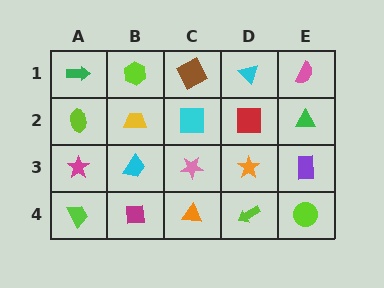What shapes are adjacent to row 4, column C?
A pink star (row 3, column C), a magenta square (row 4, column B), a lime arrow (row 4, column D).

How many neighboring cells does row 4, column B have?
3.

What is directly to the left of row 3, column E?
An orange star.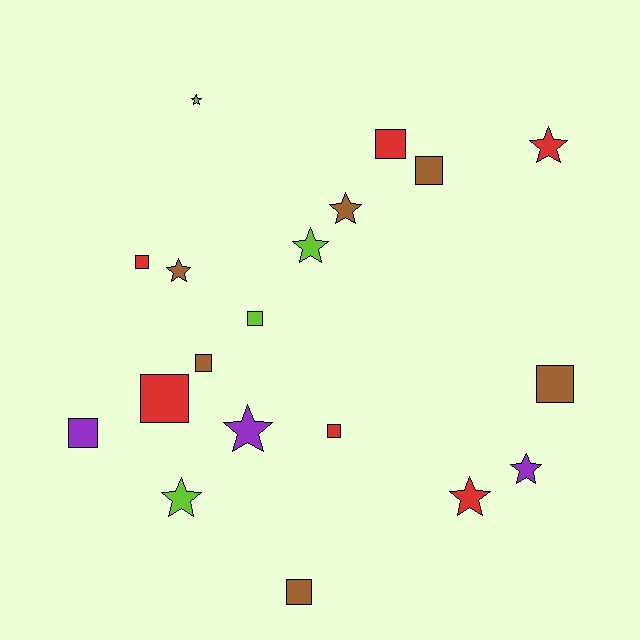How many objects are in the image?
There are 19 objects.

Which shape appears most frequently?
Square, with 10 objects.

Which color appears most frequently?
Red, with 6 objects.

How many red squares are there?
There are 4 red squares.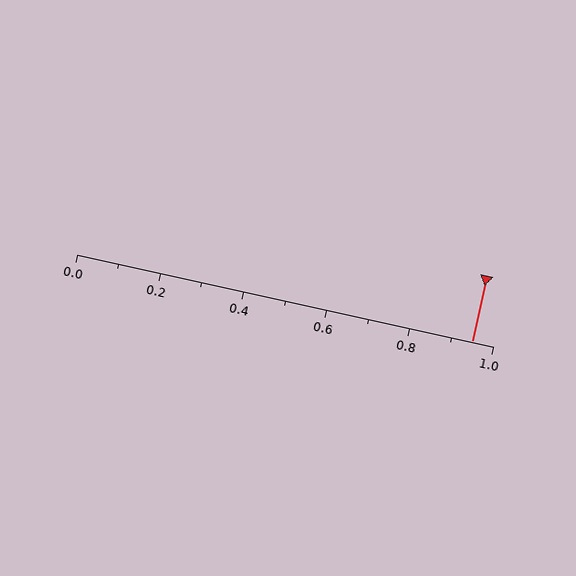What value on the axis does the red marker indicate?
The marker indicates approximately 0.95.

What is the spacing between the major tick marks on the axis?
The major ticks are spaced 0.2 apart.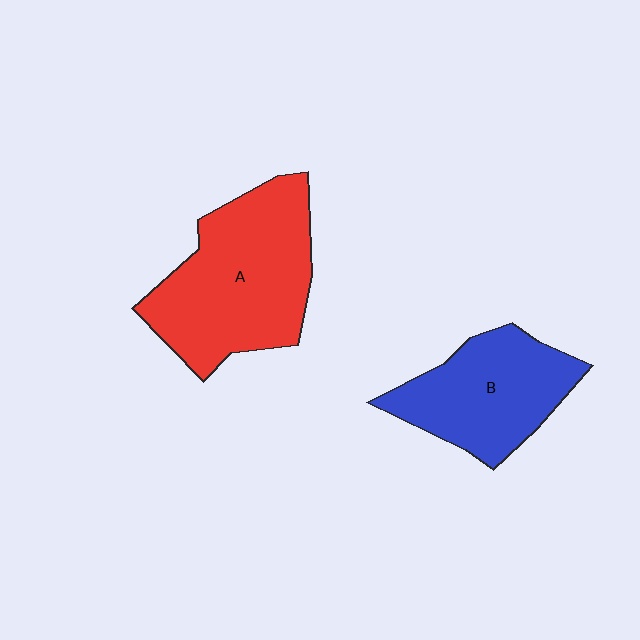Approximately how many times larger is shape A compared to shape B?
Approximately 1.4 times.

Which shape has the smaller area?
Shape B (blue).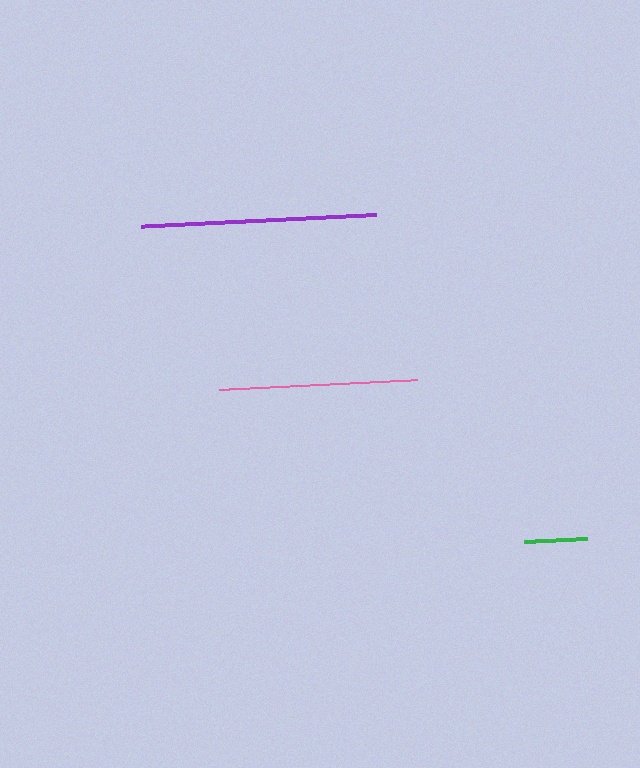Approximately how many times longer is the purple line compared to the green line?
The purple line is approximately 3.8 times the length of the green line.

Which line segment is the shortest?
The green line is the shortest at approximately 63 pixels.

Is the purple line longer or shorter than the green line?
The purple line is longer than the green line.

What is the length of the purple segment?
The purple segment is approximately 236 pixels long.